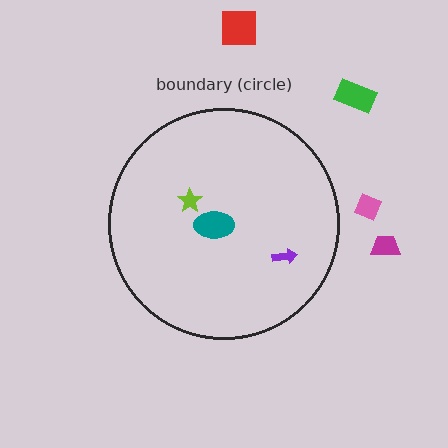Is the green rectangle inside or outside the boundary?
Outside.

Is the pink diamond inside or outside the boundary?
Outside.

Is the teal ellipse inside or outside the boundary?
Inside.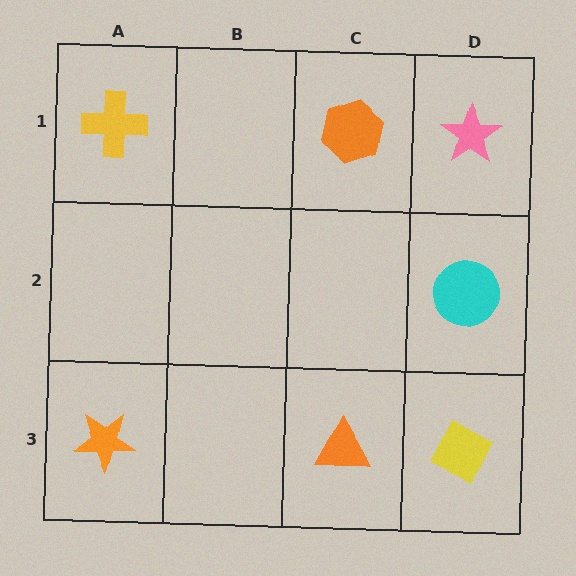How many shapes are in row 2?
1 shape.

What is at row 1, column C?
An orange hexagon.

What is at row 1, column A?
A yellow cross.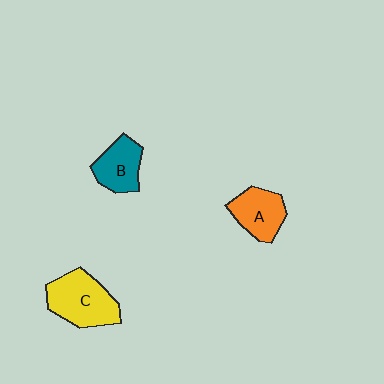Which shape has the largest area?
Shape C (yellow).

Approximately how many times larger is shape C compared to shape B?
Approximately 1.5 times.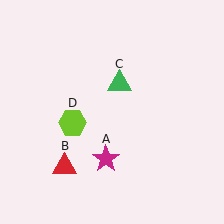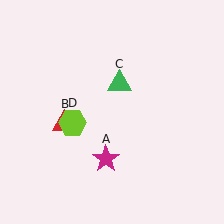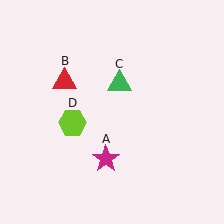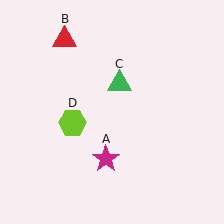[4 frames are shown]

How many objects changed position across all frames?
1 object changed position: red triangle (object B).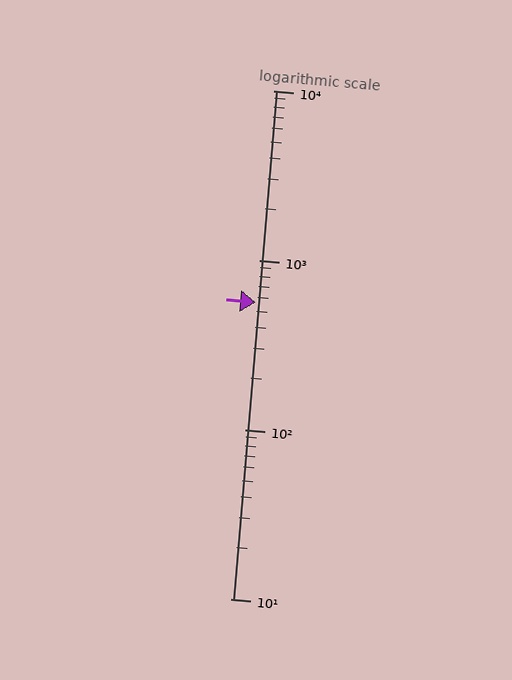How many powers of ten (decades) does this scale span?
The scale spans 3 decades, from 10 to 10000.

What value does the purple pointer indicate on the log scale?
The pointer indicates approximately 560.